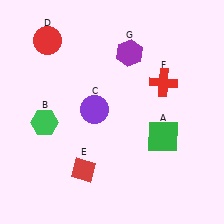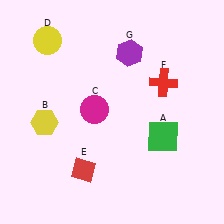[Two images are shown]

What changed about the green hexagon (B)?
In Image 1, B is green. In Image 2, it changed to yellow.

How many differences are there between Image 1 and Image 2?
There are 3 differences between the two images.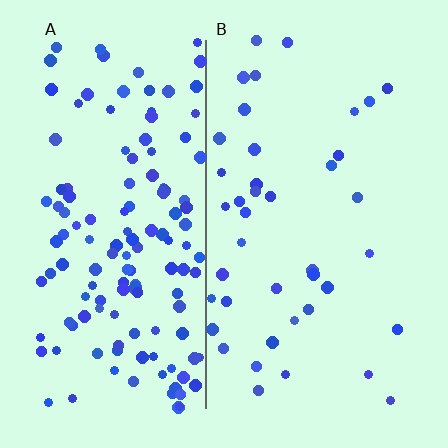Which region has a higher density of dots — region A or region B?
A (the left).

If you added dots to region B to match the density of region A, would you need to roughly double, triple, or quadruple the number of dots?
Approximately triple.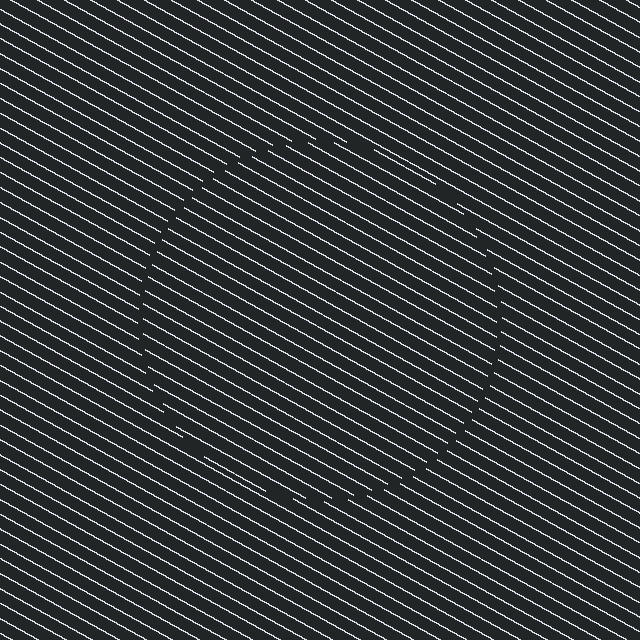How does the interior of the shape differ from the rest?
The interior of the shape contains the same grating, shifted by half a period — the contour is defined by the phase discontinuity where line-ends from the inner and outer gratings abut.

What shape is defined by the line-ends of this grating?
An illusory circle. The interior of the shape contains the same grating, shifted by half a period — the contour is defined by the phase discontinuity where line-ends from the inner and outer gratings abut.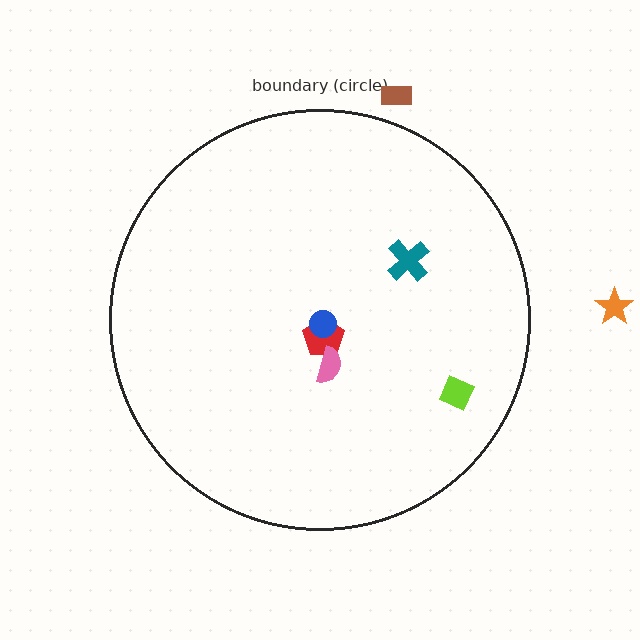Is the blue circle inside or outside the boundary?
Inside.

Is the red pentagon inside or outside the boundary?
Inside.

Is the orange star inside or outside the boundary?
Outside.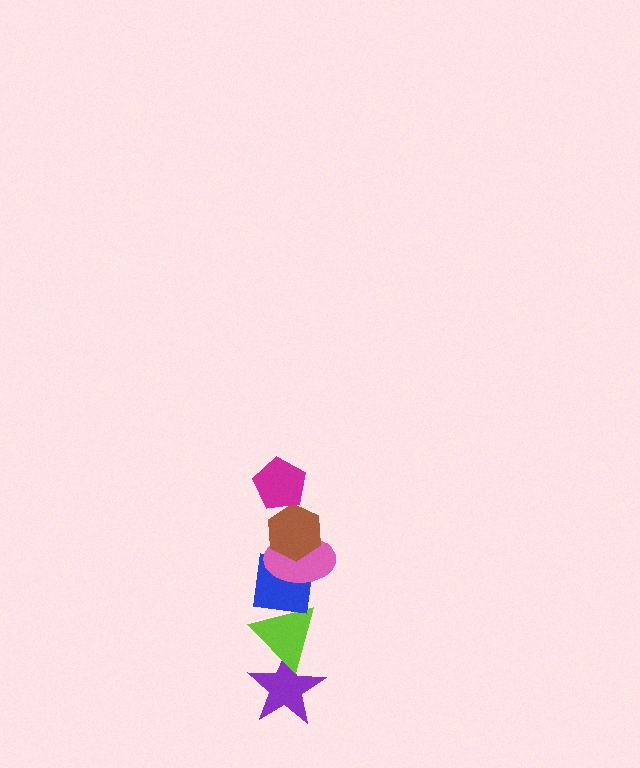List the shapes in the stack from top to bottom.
From top to bottom: the magenta pentagon, the brown hexagon, the pink ellipse, the blue square, the lime triangle, the purple star.